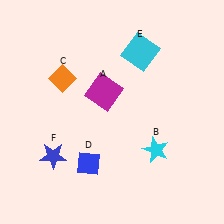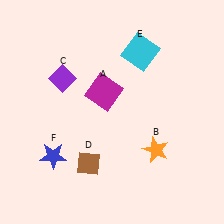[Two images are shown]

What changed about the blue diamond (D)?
In Image 1, D is blue. In Image 2, it changed to brown.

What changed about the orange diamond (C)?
In Image 1, C is orange. In Image 2, it changed to purple.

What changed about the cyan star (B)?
In Image 1, B is cyan. In Image 2, it changed to orange.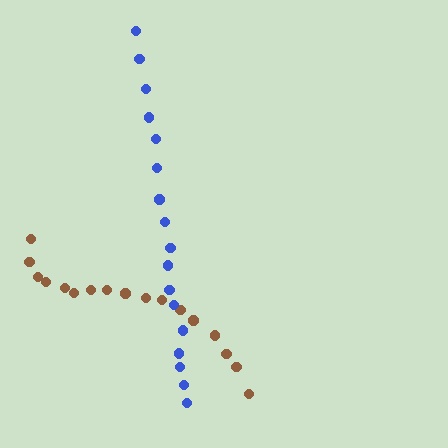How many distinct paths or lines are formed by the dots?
There are 2 distinct paths.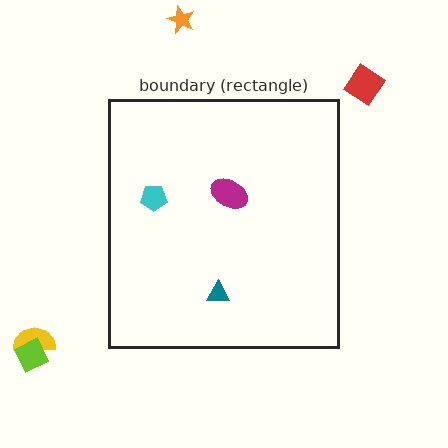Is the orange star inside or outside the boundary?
Outside.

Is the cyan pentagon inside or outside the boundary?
Inside.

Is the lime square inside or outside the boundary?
Outside.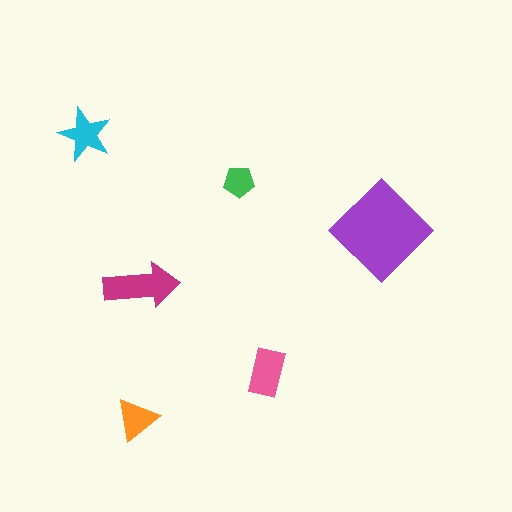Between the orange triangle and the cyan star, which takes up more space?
The cyan star.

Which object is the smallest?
The green pentagon.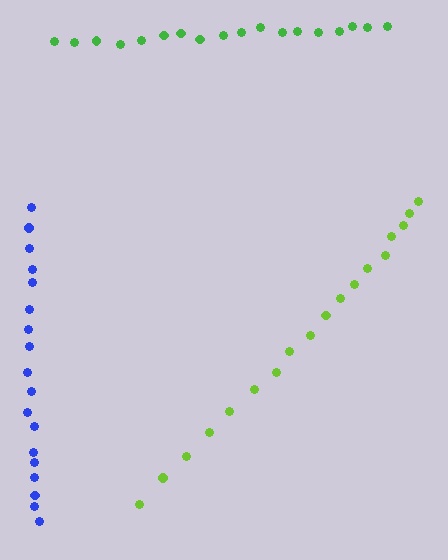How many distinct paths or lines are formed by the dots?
There are 3 distinct paths.